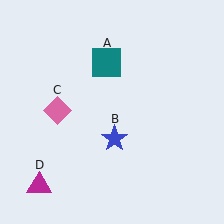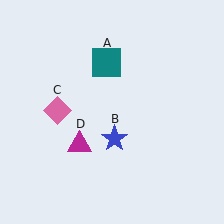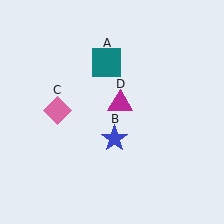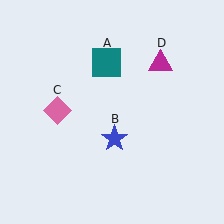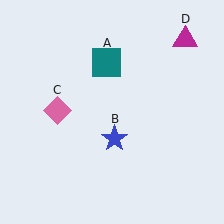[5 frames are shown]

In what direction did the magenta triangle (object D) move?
The magenta triangle (object D) moved up and to the right.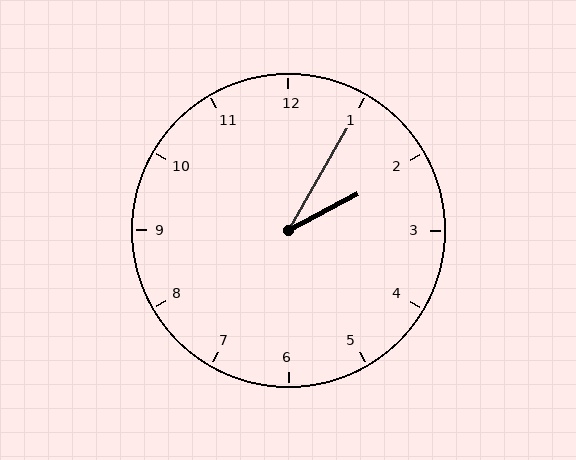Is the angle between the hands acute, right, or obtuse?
It is acute.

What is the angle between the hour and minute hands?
Approximately 32 degrees.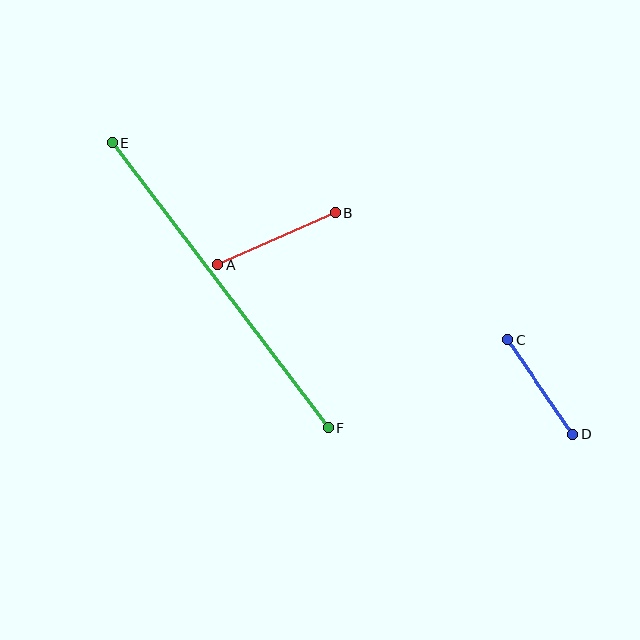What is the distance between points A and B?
The distance is approximately 129 pixels.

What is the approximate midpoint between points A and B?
The midpoint is at approximately (277, 239) pixels.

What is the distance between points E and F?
The distance is approximately 358 pixels.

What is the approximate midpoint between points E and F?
The midpoint is at approximately (220, 285) pixels.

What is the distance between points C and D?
The distance is approximately 114 pixels.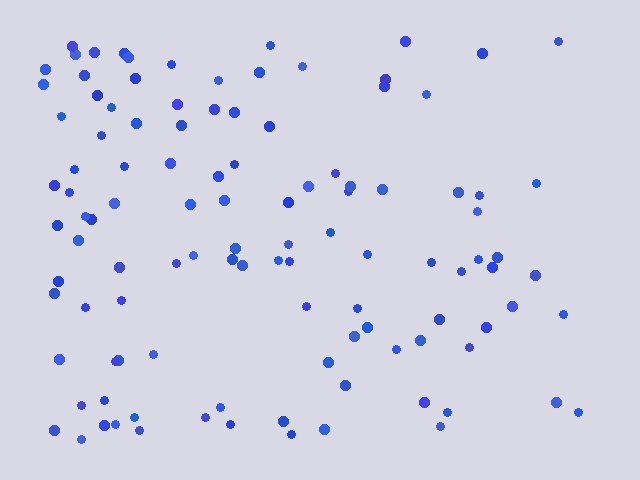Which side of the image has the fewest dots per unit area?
The right.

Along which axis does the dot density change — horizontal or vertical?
Horizontal.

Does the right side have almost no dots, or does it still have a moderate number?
Still a moderate number, just noticeably fewer than the left.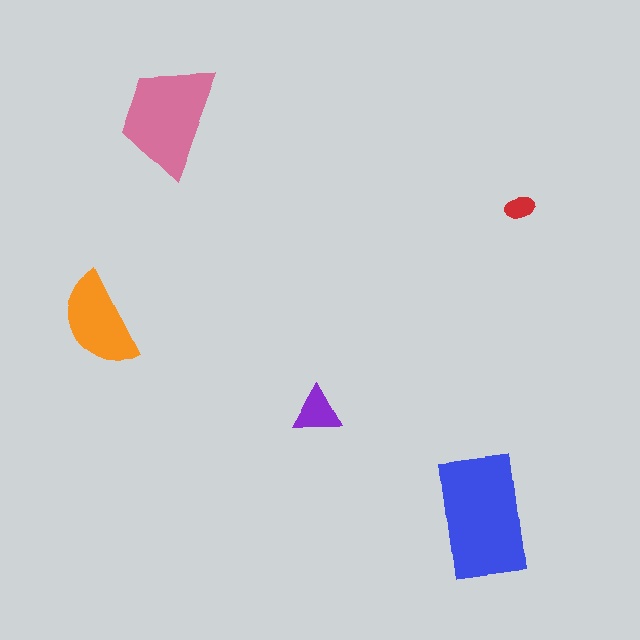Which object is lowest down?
The blue rectangle is bottommost.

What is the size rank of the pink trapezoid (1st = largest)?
2nd.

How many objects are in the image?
There are 5 objects in the image.